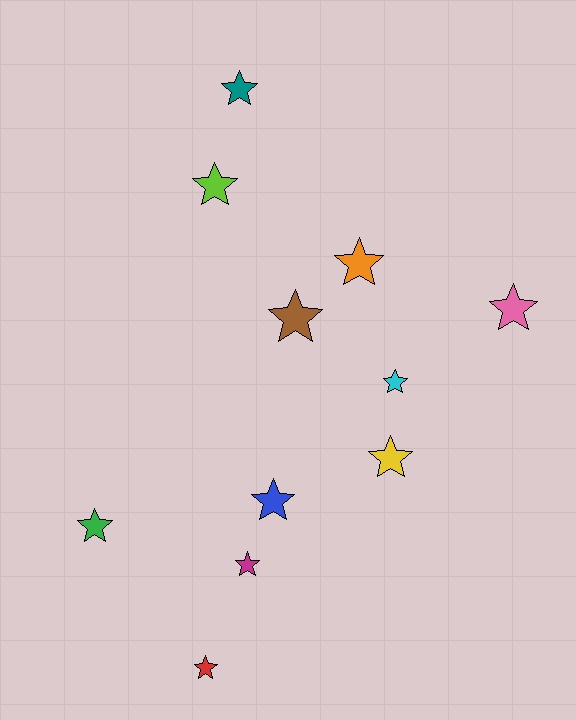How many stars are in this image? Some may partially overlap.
There are 11 stars.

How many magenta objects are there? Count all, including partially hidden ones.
There is 1 magenta object.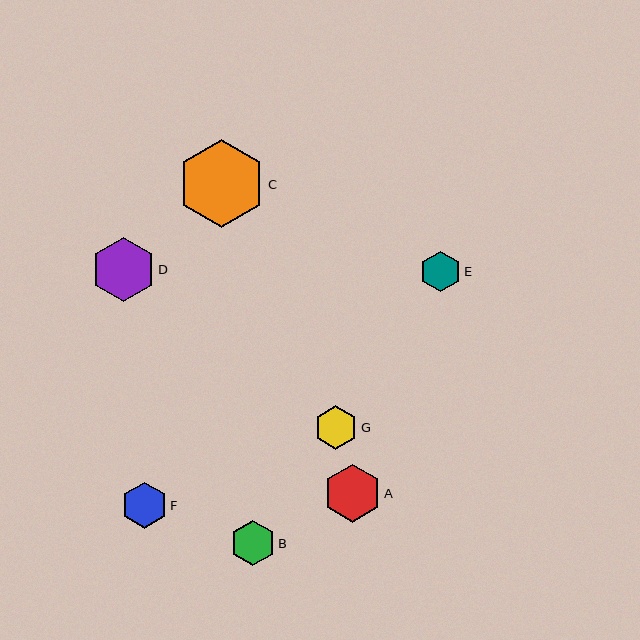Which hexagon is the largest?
Hexagon C is the largest with a size of approximately 88 pixels.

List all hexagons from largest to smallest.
From largest to smallest: C, D, A, F, B, G, E.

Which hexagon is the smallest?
Hexagon E is the smallest with a size of approximately 41 pixels.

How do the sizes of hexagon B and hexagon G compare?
Hexagon B and hexagon G are approximately the same size.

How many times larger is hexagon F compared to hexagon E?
Hexagon F is approximately 1.1 times the size of hexagon E.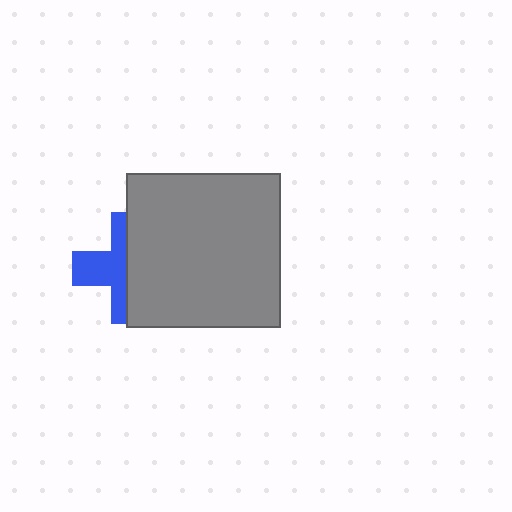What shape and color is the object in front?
The object in front is a gray square.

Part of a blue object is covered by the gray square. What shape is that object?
It is a cross.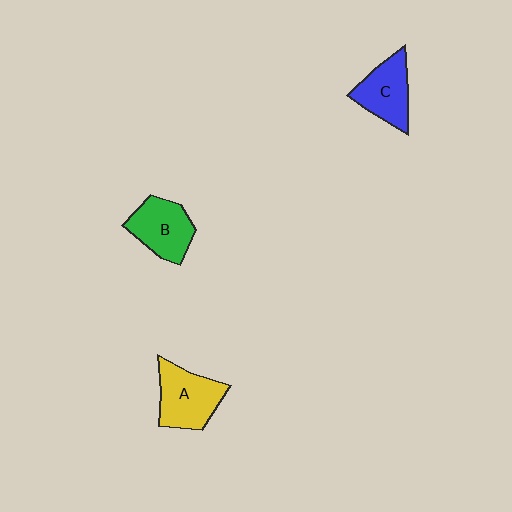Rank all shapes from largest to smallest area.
From largest to smallest: A (yellow), B (green), C (blue).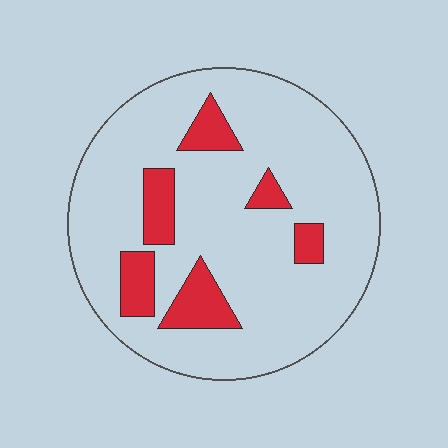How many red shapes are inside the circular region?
6.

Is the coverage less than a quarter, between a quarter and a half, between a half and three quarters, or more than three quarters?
Less than a quarter.